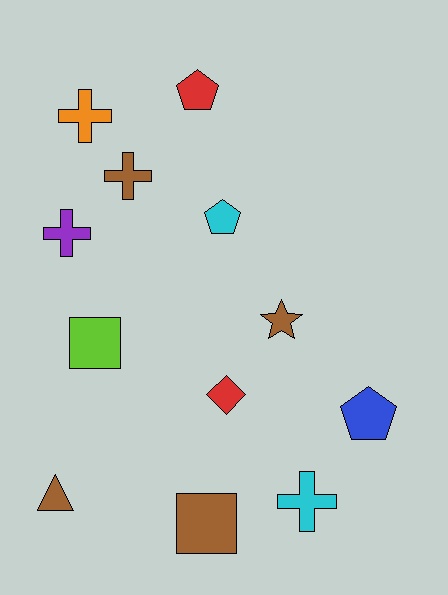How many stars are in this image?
There is 1 star.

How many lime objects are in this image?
There is 1 lime object.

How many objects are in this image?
There are 12 objects.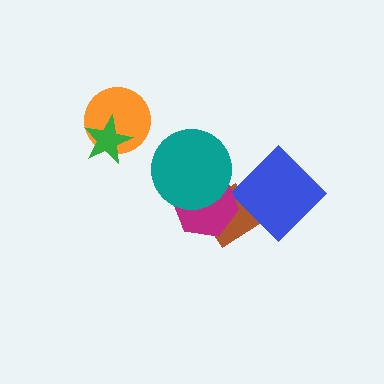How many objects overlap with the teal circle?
2 objects overlap with the teal circle.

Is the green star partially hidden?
No, no other shape covers it.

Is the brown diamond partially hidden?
Yes, it is partially covered by another shape.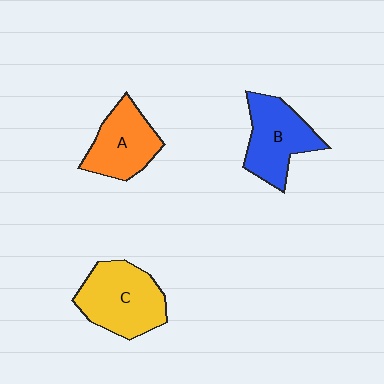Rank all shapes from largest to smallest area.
From largest to smallest: C (yellow), B (blue), A (orange).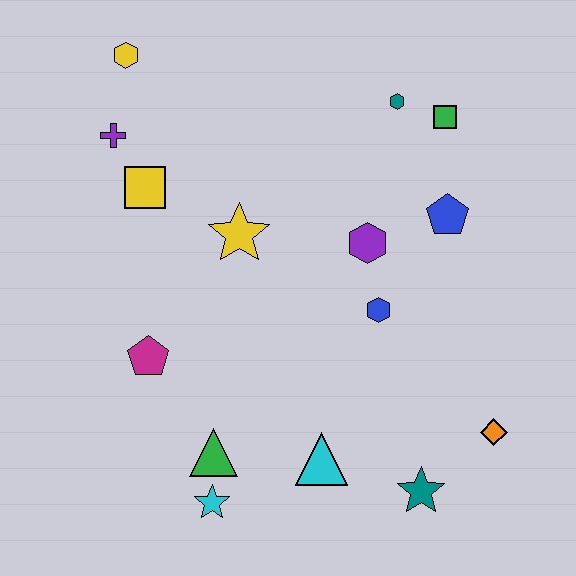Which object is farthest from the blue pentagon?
The cyan star is farthest from the blue pentagon.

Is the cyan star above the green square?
No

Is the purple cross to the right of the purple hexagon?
No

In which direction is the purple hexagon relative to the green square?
The purple hexagon is below the green square.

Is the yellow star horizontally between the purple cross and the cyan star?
No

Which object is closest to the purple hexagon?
The blue hexagon is closest to the purple hexagon.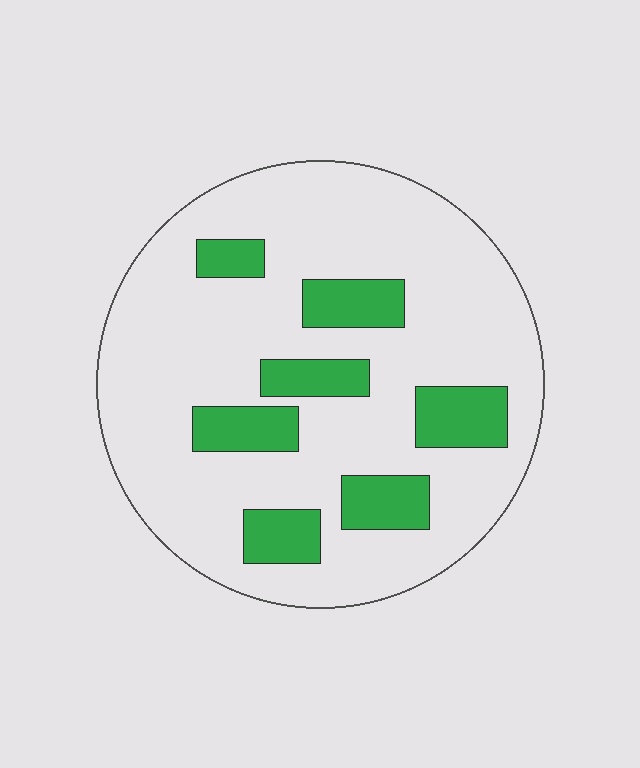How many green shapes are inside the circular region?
7.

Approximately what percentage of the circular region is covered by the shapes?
Approximately 20%.